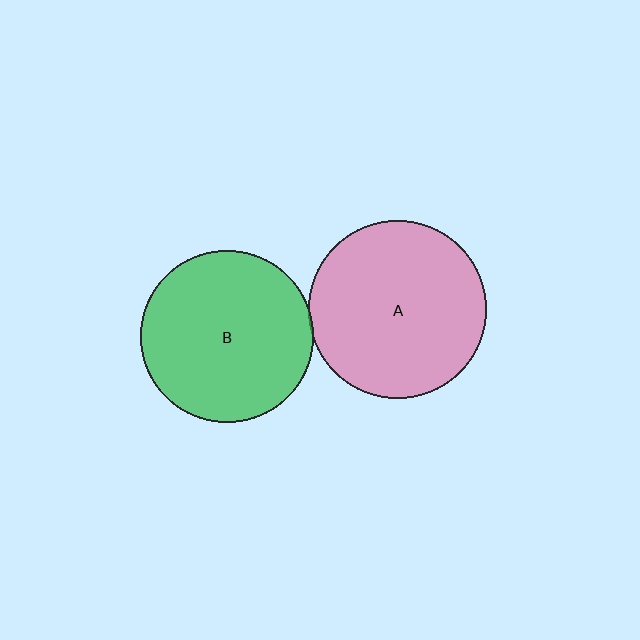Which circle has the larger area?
Circle A (pink).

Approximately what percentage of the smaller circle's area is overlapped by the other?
Approximately 5%.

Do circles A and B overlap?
Yes.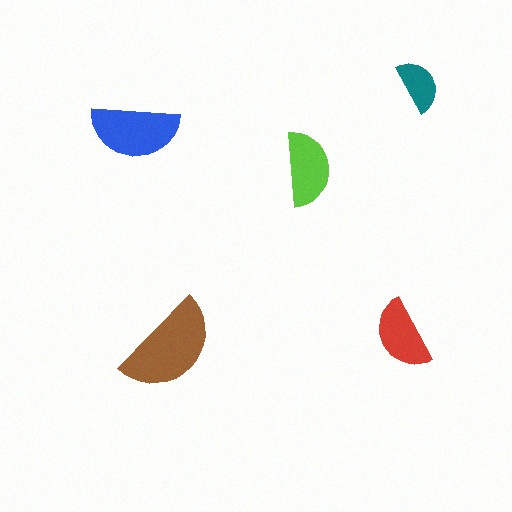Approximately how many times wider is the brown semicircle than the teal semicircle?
About 2 times wider.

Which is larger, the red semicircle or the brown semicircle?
The brown one.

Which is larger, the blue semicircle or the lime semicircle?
The blue one.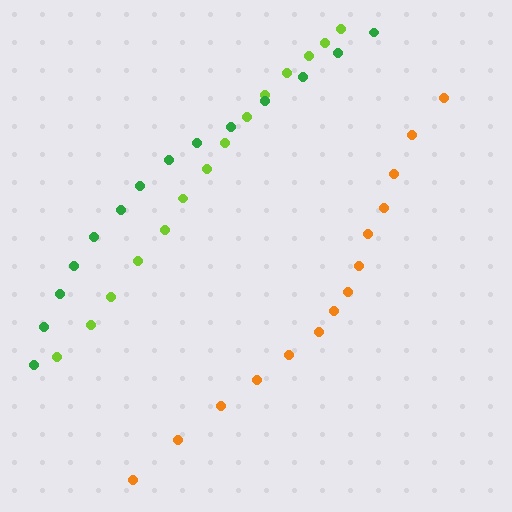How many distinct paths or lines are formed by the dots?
There are 3 distinct paths.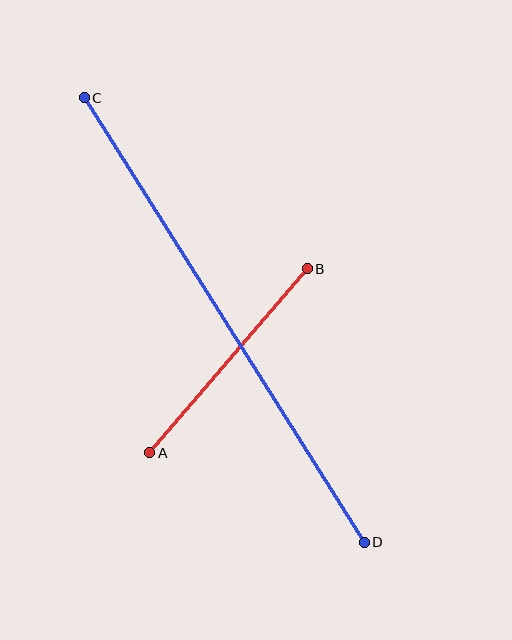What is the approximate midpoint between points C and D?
The midpoint is at approximately (224, 320) pixels.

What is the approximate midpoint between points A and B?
The midpoint is at approximately (228, 361) pixels.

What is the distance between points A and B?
The distance is approximately 242 pixels.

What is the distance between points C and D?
The distance is approximately 526 pixels.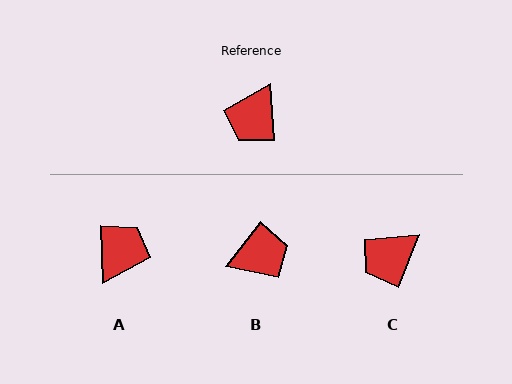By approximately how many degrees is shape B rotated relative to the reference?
Approximately 138 degrees counter-clockwise.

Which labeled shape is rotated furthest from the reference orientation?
A, about 178 degrees away.